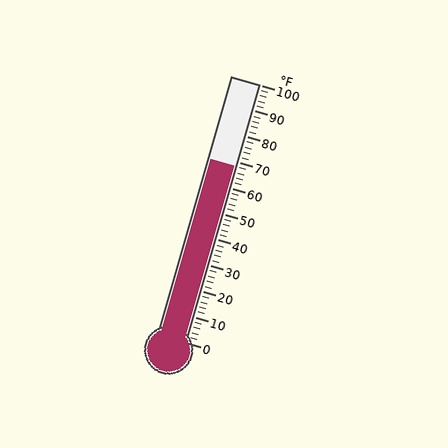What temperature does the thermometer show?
The thermometer shows approximately 68°F.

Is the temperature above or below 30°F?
The temperature is above 30°F.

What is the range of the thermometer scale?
The thermometer scale ranges from 0°F to 100°F.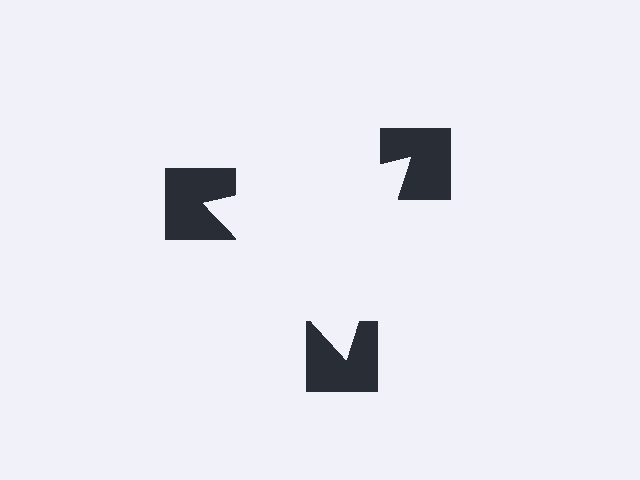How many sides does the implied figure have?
3 sides.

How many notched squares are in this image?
There are 3 — one at each vertex of the illusory triangle.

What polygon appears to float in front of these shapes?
An illusory triangle — its edges are inferred from the aligned wedge cuts in the notched squares, not physically drawn.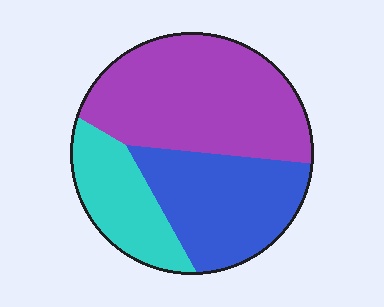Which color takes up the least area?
Cyan, at roughly 20%.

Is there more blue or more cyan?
Blue.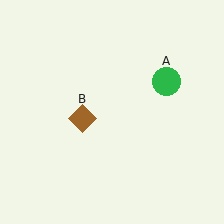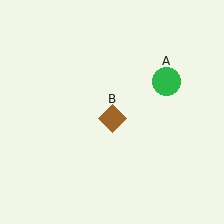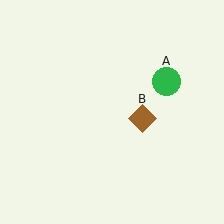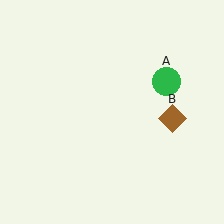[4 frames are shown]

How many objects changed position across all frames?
1 object changed position: brown diamond (object B).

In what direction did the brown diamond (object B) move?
The brown diamond (object B) moved right.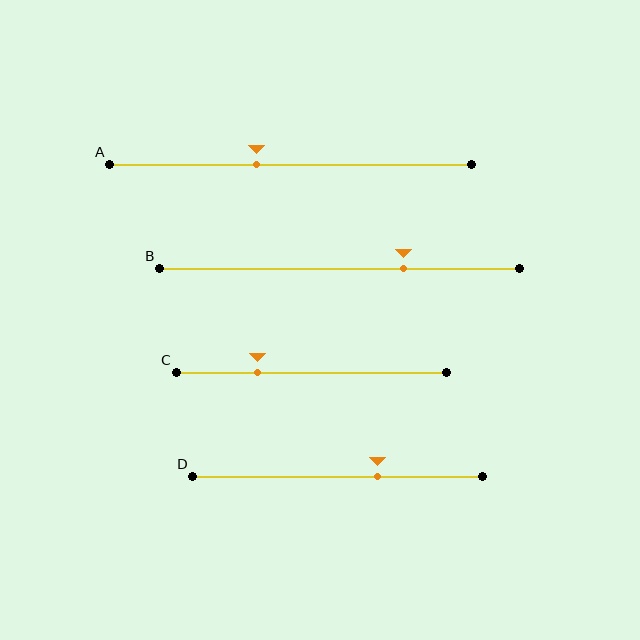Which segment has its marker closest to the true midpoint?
Segment A has its marker closest to the true midpoint.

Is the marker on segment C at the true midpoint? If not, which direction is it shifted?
No, the marker on segment C is shifted to the left by about 20% of the segment length.